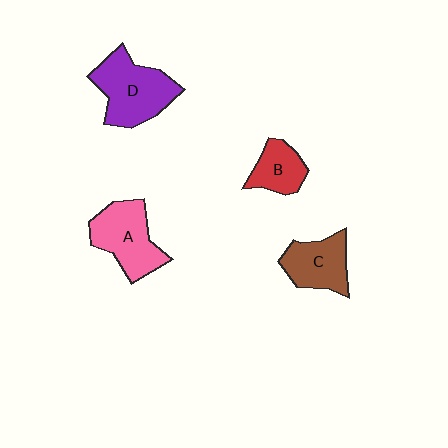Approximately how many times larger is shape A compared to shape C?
Approximately 1.3 times.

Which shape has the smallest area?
Shape B (red).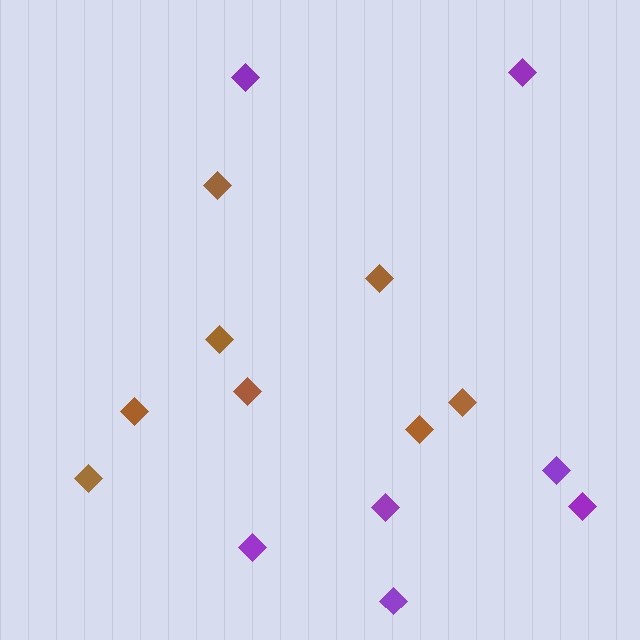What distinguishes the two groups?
There are 2 groups: one group of purple diamonds (7) and one group of brown diamonds (8).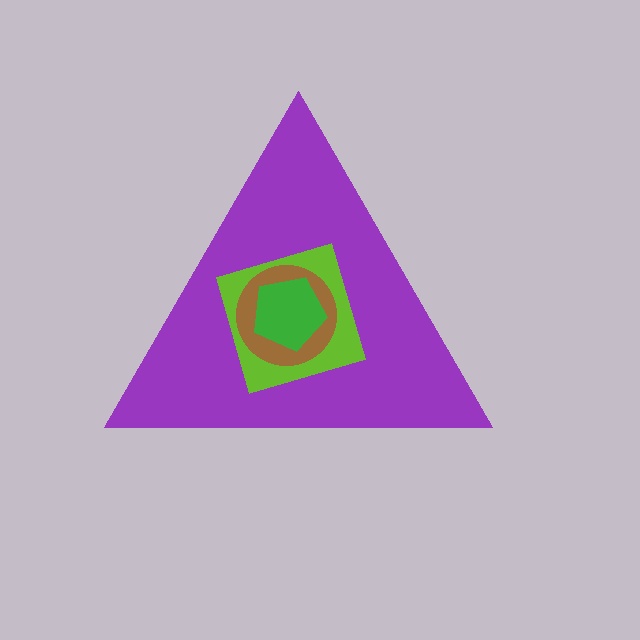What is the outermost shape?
The purple triangle.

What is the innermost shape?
The green pentagon.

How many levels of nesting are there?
4.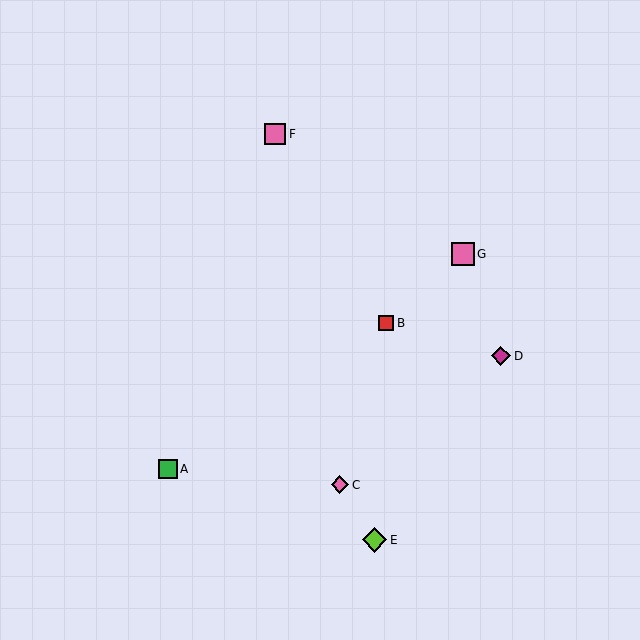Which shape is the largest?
The lime diamond (labeled E) is the largest.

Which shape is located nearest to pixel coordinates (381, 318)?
The red square (labeled B) at (386, 323) is nearest to that location.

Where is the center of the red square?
The center of the red square is at (386, 323).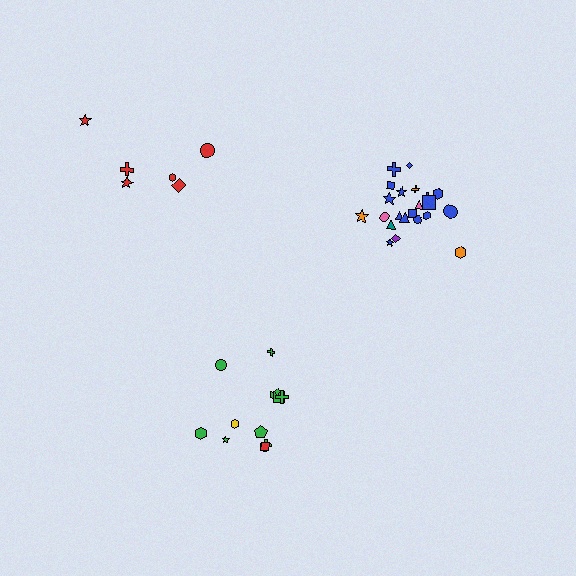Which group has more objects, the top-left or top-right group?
The top-right group.